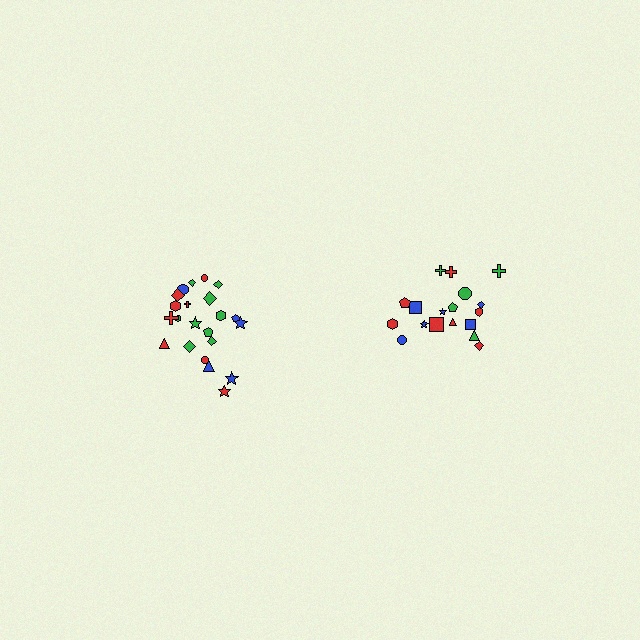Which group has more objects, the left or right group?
The left group.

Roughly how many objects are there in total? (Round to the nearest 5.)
Roughly 40 objects in total.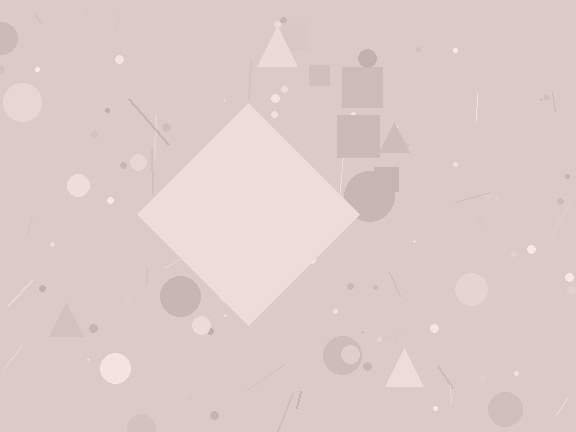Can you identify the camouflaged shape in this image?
The camouflaged shape is a diamond.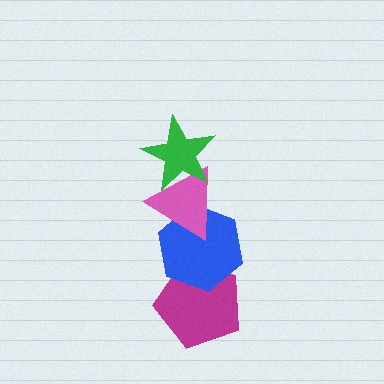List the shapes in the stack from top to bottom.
From top to bottom: the green star, the pink triangle, the blue hexagon, the magenta pentagon.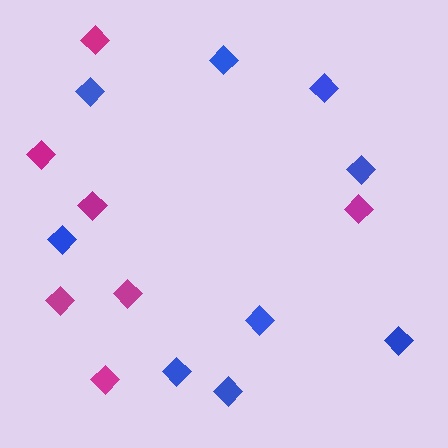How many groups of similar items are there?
There are 2 groups: one group of blue diamonds (9) and one group of magenta diamonds (7).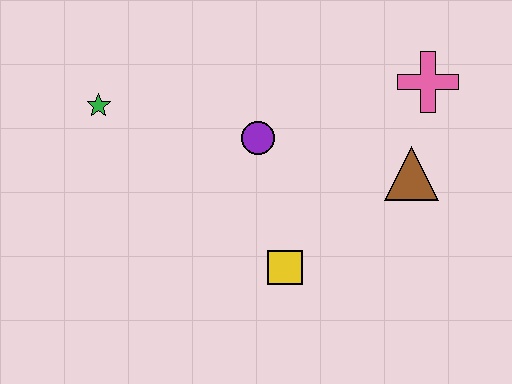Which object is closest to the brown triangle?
The pink cross is closest to the brown triangle.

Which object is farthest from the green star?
The pink cross is farthest from the green star.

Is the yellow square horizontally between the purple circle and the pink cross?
Yes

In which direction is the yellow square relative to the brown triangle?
The yellow square is to the left of the brown triangle.